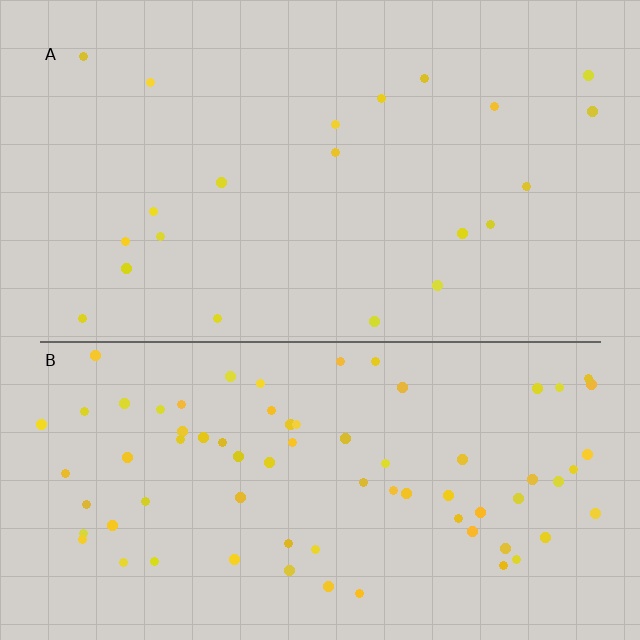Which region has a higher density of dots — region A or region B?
B (the bottom).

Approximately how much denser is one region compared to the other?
Approximately 3.4× — region B over region A.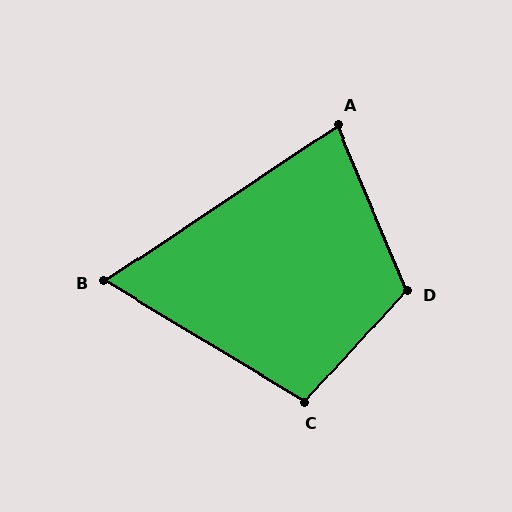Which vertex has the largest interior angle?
D, at approximately 115 degrees.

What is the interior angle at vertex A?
Approximately 79 degrees (acute).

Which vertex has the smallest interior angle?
B, at approximately 65 degrees.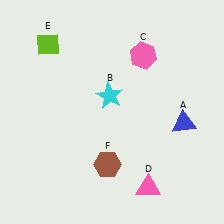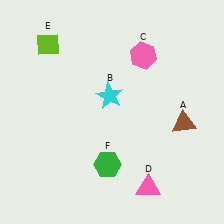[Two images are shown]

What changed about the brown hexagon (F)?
In Image 1, F is brown. In Image 2, it changed to green.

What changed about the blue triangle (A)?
In Image 1, A is blue. In Image 2, it changed to brown.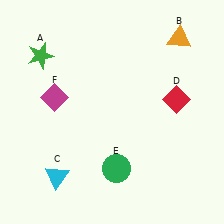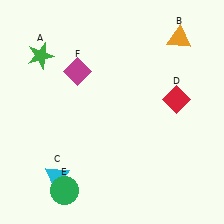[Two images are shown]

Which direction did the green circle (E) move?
The green circle (E) moved left.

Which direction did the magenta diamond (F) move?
The magenta diamond (F) moved up.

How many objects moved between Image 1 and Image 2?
2 objects moved between the two images.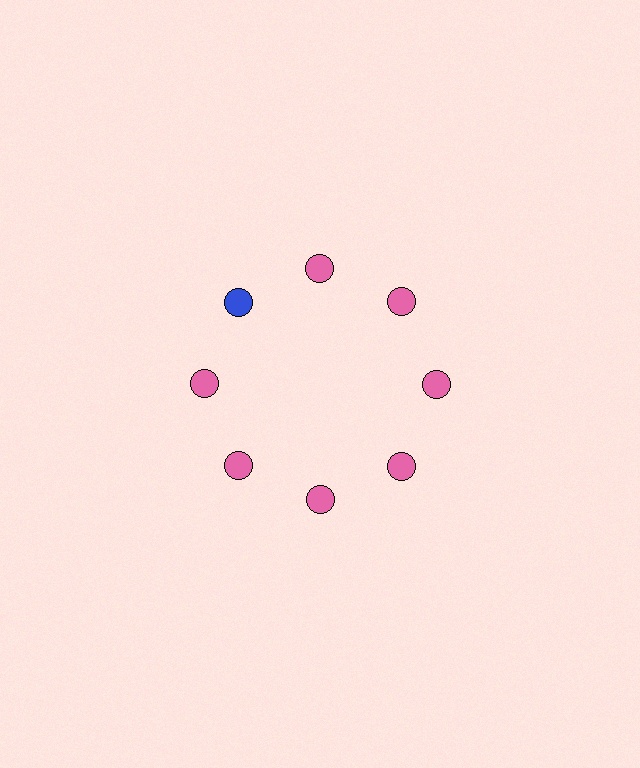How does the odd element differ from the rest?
It has a different color: blue instead of pink.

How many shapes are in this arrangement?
There are 8 shapes arranged in a ring pattern.